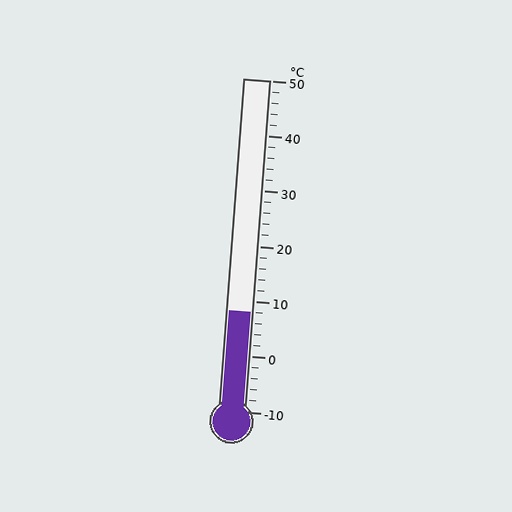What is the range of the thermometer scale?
The thermometer scale ranges from -10°C to 50°C.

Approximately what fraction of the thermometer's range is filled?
The thermometer is filled to approximately 30% of its range.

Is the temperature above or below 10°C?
The temperature is below 10°C.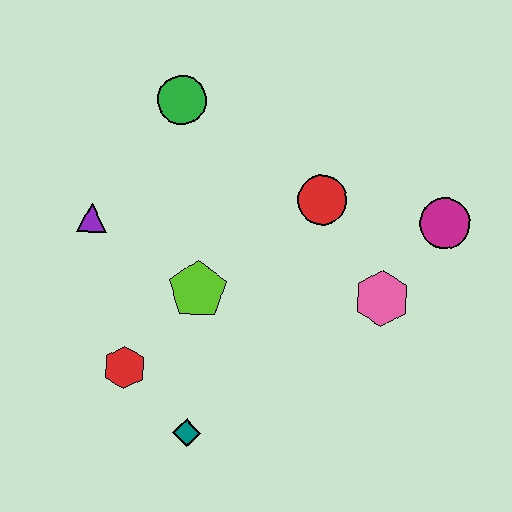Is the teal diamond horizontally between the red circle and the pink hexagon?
No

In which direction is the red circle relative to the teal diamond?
The red circle is above the teal diamond.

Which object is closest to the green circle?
The purple triangle is closest to the green circle.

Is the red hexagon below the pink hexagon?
Yes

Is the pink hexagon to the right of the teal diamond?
Yes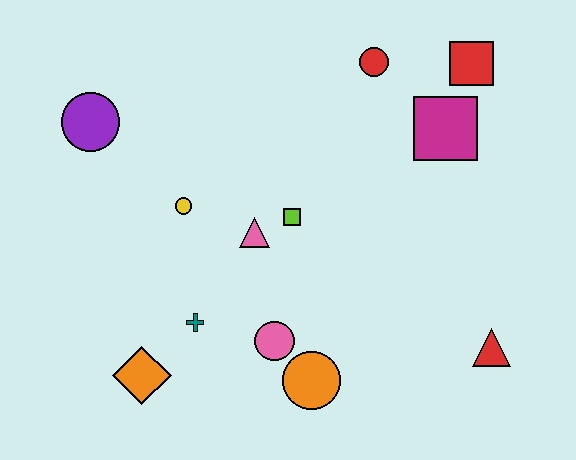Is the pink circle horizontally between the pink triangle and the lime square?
Yes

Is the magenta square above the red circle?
No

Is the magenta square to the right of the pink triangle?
Yes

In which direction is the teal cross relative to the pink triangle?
The teal cross is below the pink triangle.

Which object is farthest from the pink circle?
The red square is farthest from the pink circle.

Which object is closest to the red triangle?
The orange circle is closest to the red triangle.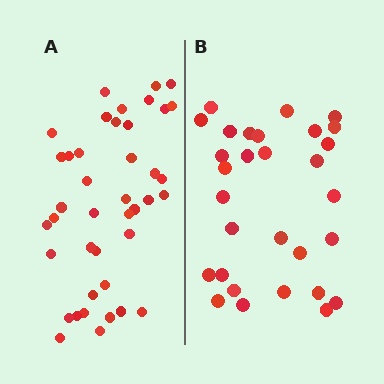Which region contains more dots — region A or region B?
Region A (the left region) has more dots.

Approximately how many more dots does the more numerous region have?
Region A has roughly 12 or so more dots than region B.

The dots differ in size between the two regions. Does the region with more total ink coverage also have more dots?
No. Region B has more total ink coverage because its dots are larger, but region A actually contains more individual dots. Total area can be misleading — the number of items is what matters here.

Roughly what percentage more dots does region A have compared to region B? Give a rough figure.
About 35% more.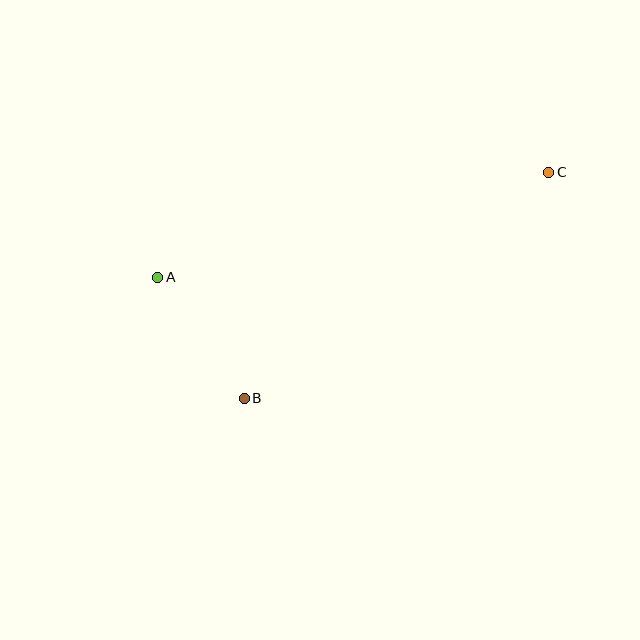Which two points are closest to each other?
Points A and B are closest to each other.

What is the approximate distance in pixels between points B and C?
The distance between B and C is approximately 379 pixels.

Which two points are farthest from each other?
Points A and C are farthest from each other.